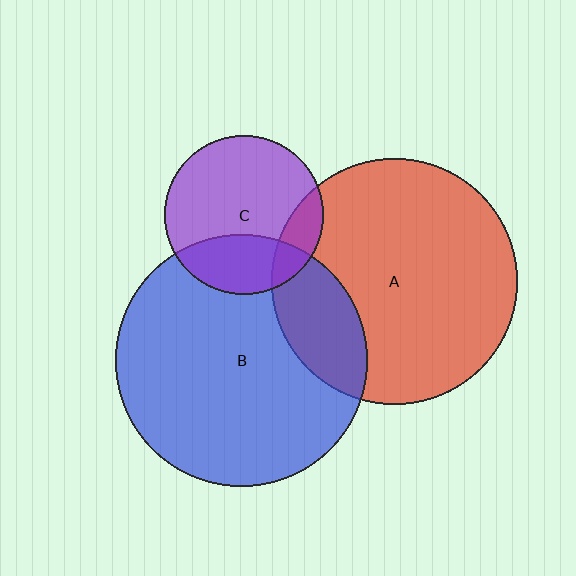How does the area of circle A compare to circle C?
Approximately 2.4 times.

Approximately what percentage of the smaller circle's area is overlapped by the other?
Approximately 30%.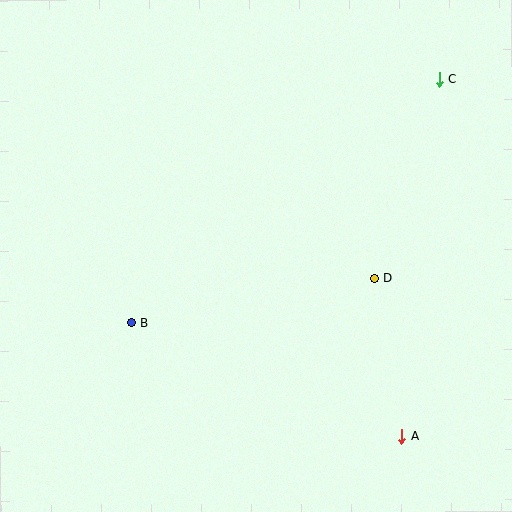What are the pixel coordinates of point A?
Point A is at (402, 436).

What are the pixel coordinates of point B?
Point B is at (132, 323).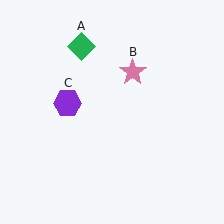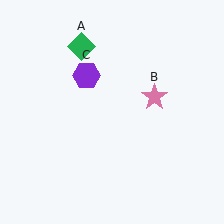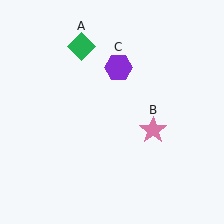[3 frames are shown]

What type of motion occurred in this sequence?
The pink star (object B), purple hexagon (object C) rotated clockwise around the center of the scene.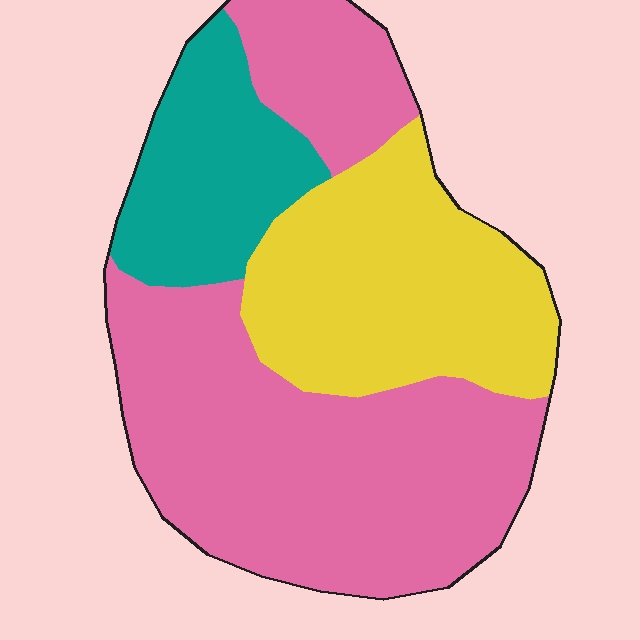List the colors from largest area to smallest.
From largest to smallest: pink, yellow, teal.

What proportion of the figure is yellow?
Yellow takes up between a quarter and a half of the figure.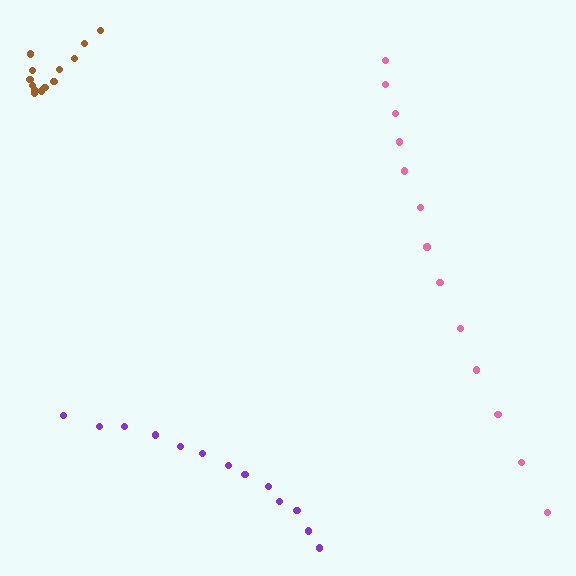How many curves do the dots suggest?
There are 3 distinct paths.